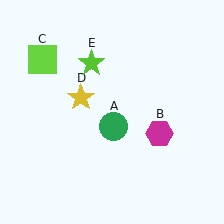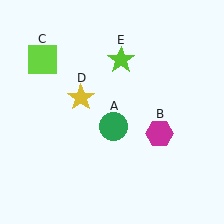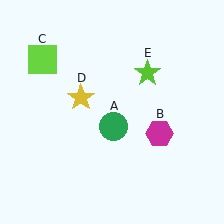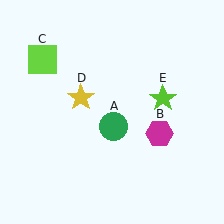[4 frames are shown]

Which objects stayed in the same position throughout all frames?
Green circle (object A) and magenta hexagon (object B) and lime square (object C) and yellow star (object D) remained stationary.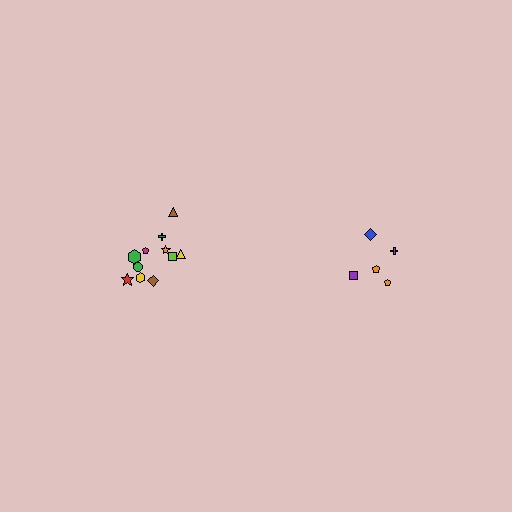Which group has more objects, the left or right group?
The left group.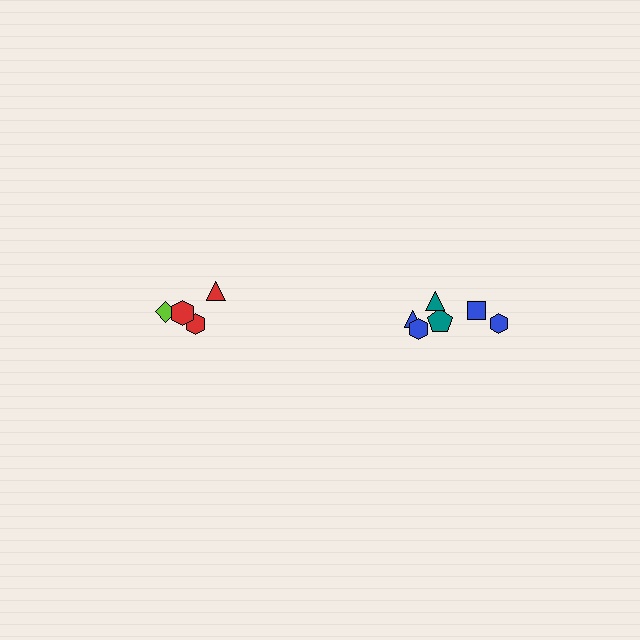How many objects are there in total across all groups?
There are 10 objects.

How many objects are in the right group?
There are 6 objects.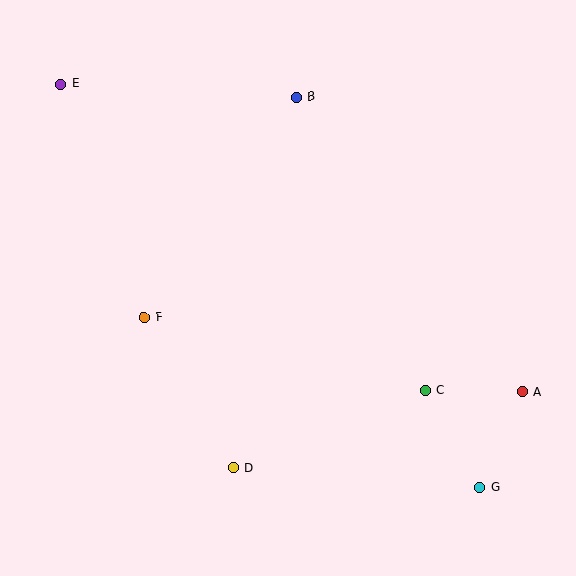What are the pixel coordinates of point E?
Point E is at (61, 84).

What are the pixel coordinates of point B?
Point B is at (297, 97).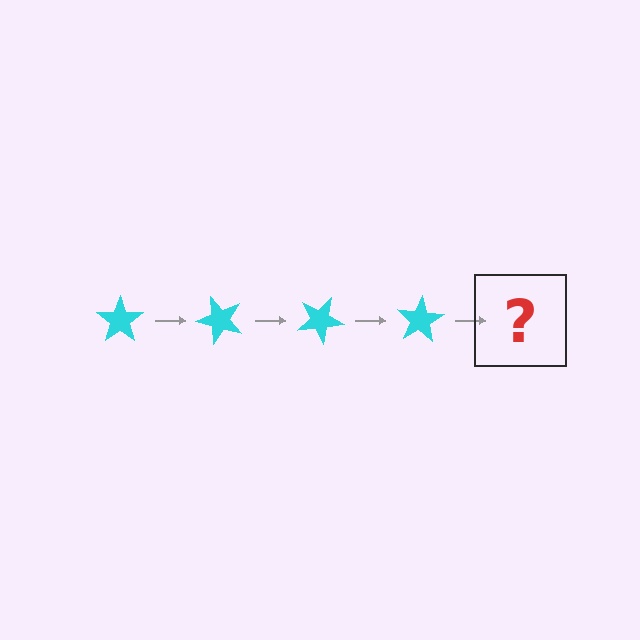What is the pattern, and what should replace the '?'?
The pattern is that the star rotates 50 degrees each step. The '?' should be a cyan star rotated 200 degrees.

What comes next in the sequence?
The next element should be a cyan star rotated 200 degrees.